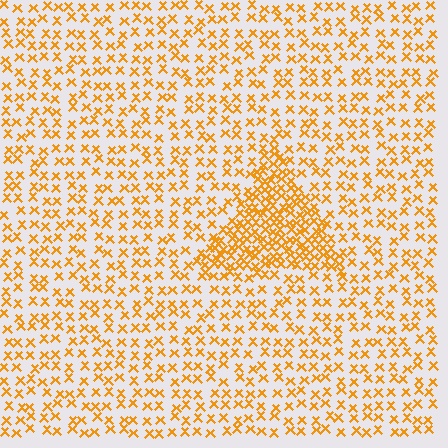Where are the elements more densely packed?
The elements are more densely packed inside the triangle boundary.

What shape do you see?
I see a triangle.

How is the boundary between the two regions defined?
The boundary is defined by a change in element density (approximately 2.3x ratio). All elements are the same color, size, and shape.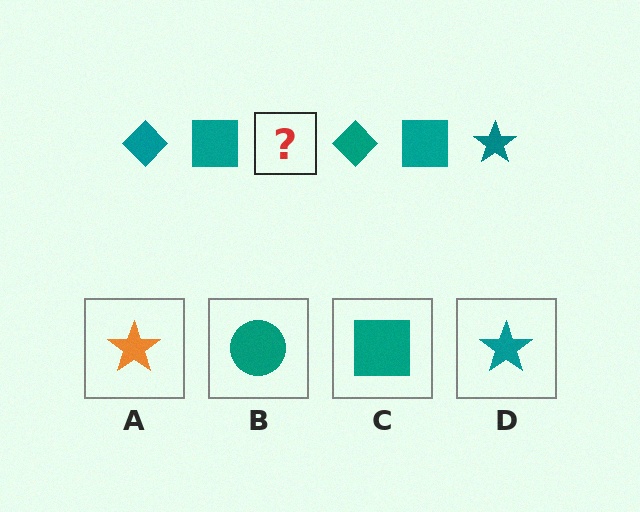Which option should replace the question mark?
Option D.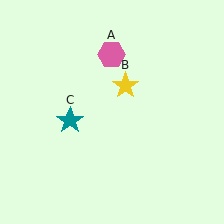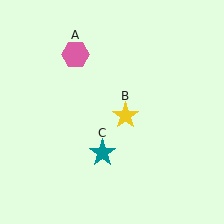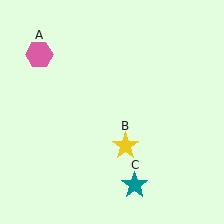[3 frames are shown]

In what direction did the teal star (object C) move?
The teal star (object C) moved down and to the right.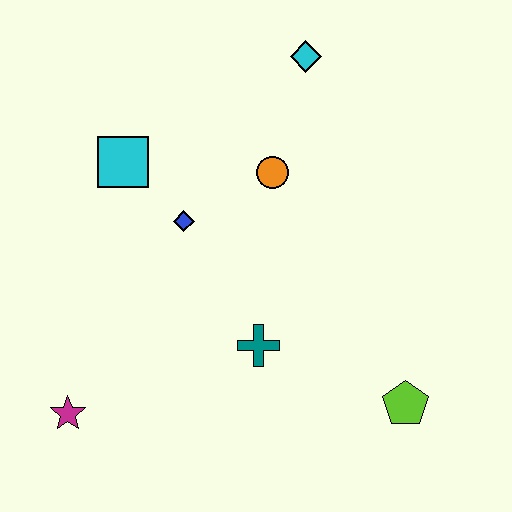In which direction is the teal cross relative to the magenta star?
The teal cross is to the right of the magenta star.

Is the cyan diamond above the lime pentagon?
Yes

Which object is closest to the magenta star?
The teal cross is closest to the magenta star.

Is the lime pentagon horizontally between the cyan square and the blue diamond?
No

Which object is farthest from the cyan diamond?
The magenta star is farthest from the cyan diamond.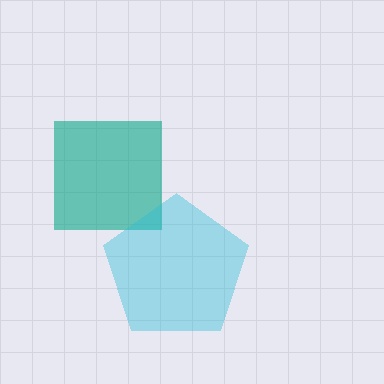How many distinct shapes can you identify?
There are 2 distinct shapes: a teal square, a cyan pentagon.